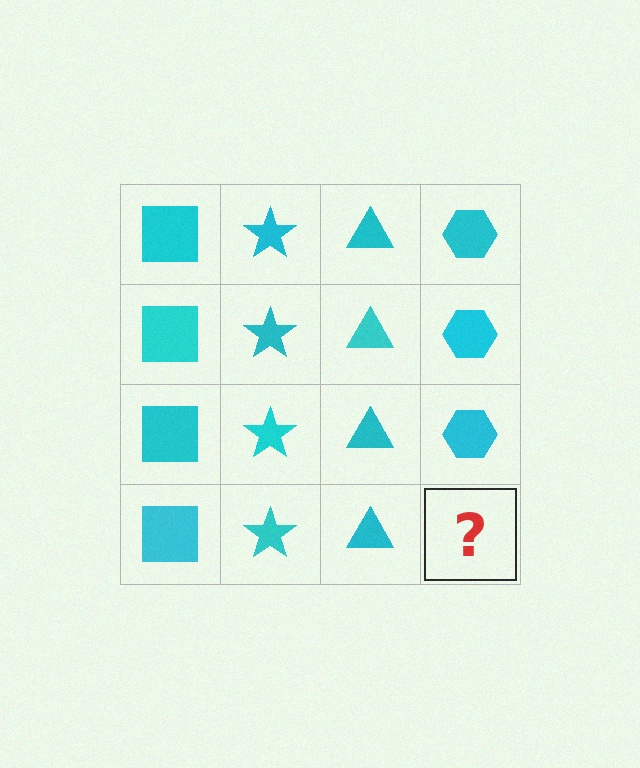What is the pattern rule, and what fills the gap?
The rule is that each column has a consistent shape. The gap should be filled with a cyan hexagon.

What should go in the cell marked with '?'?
The missing cell should contain a cyan hexagon.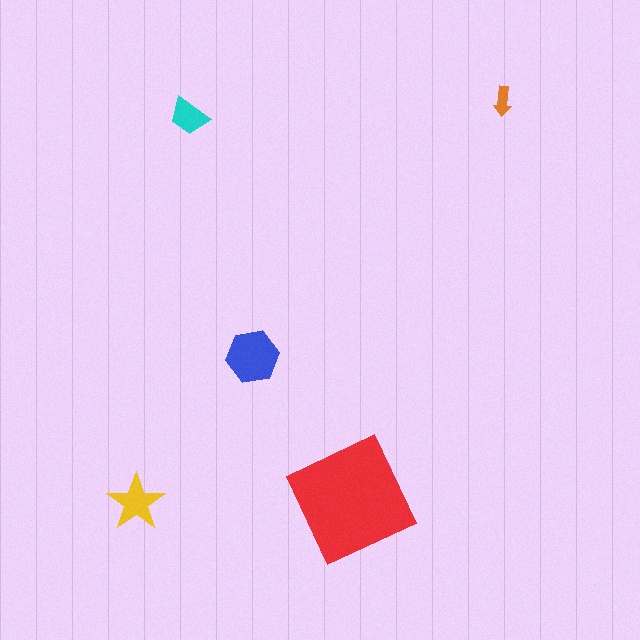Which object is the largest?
The red square.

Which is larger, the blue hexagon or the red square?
The red square.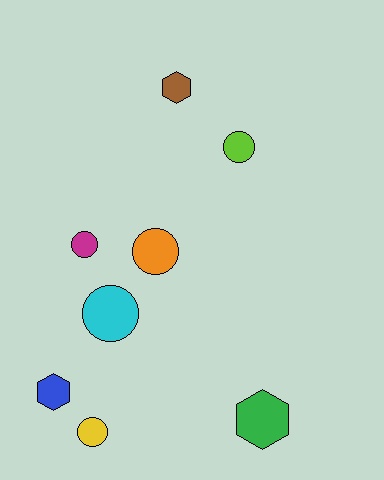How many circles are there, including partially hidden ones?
There are 5 circles.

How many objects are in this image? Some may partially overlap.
There are 8 objects.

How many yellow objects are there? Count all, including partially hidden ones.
There is 1 yellow object.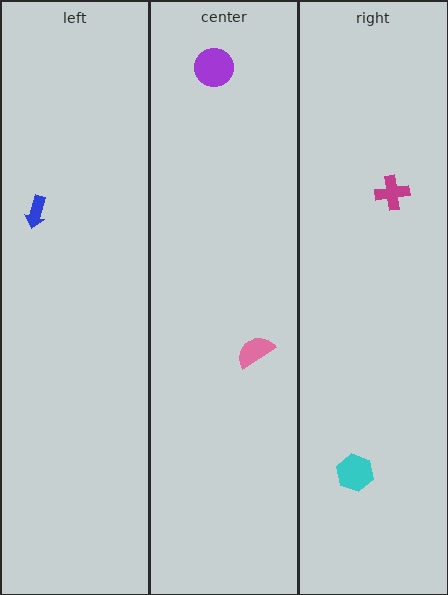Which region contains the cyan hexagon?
The right region.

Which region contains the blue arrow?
The left region.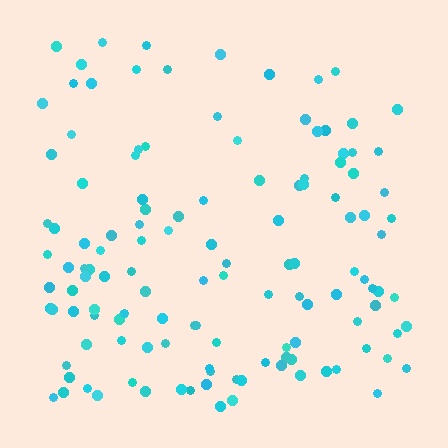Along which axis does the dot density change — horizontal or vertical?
Vertical.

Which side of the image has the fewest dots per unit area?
The top.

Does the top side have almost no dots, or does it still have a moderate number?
Still a moderate number, just noticeably fewer than the bottom.